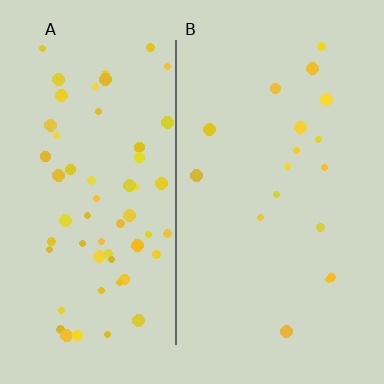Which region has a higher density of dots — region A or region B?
A (the left).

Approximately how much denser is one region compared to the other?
Approximately 3.4× — region A over region B.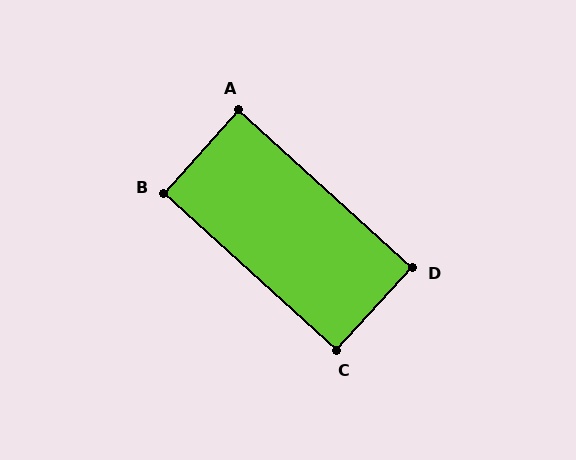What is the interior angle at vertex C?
Approximately 90 degrees (approximately right).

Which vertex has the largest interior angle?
B, at approximately 90 degrees.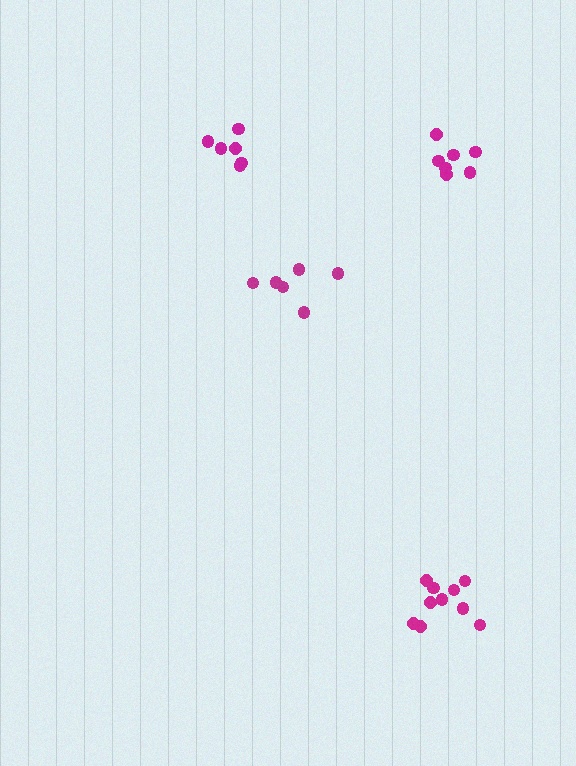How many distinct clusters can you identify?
There are 4 distinct clusters.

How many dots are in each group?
Group 1: 6 dots, Group 2: 7 dots, Group 3: 10 dots, Group 4: 6 dots (29 total).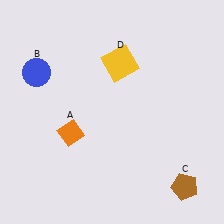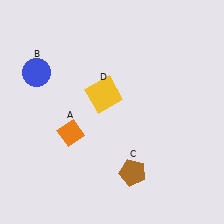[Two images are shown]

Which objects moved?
The objects that moved are: the brown pentagon (C), the yellow square (D).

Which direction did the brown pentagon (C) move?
The brown pentagon (C) moved left.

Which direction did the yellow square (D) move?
The yellow square (D) moved down.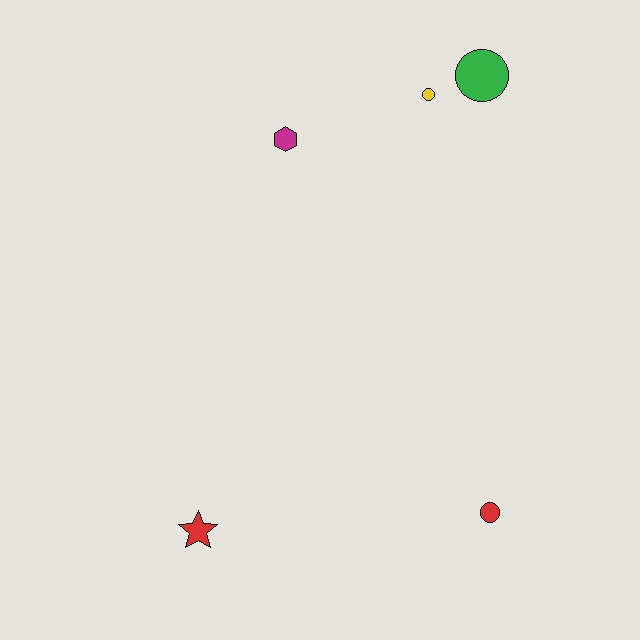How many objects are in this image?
There are 5 objects.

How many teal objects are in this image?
There are no teal objects.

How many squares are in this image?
There are no squares.